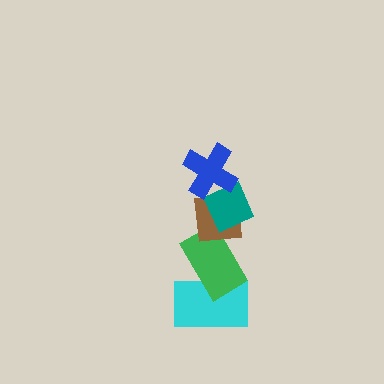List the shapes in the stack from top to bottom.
From top to bottom: the blue cross, the teal diamond, the brown square, the green rectangle, the cyan rectangle.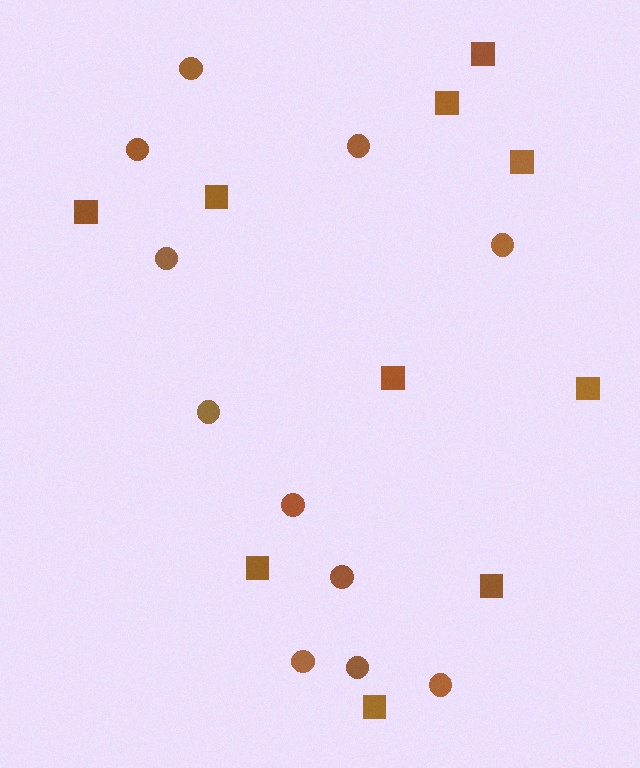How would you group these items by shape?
There are 2 groups: one group of squares (10) and one group of circles (11).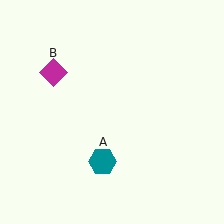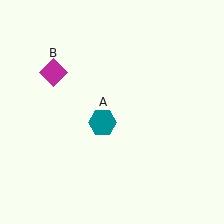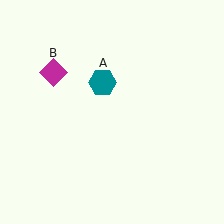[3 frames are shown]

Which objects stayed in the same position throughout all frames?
Magenta diamond (object B) remained stationary.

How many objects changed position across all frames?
1 object changed position: teal hexagon (object A).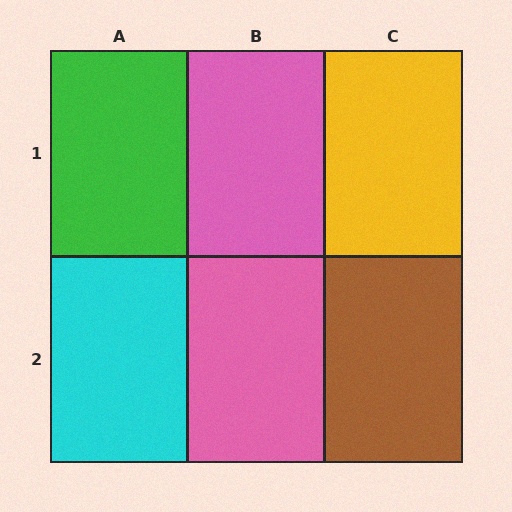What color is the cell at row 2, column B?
Pink.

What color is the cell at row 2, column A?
Cyan.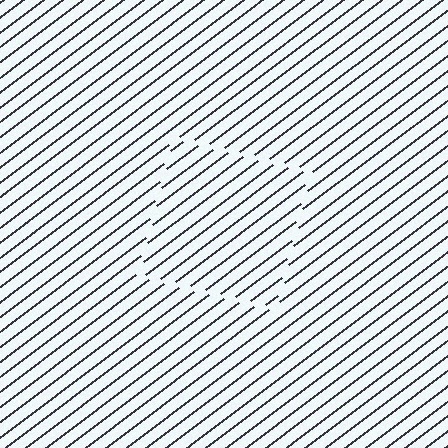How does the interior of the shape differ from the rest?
The interior of the shape contains the same grating, shifted by half a period — the contour is defined by the phase discontinuity where line-ends from the inner and outer gratings abut.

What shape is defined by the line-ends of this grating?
An illusory square. The interior of the shape contains the same grating, shifted by half a period — the contour is defined by the phase discontinuity where line-ends from the inner and outer gratings abut.